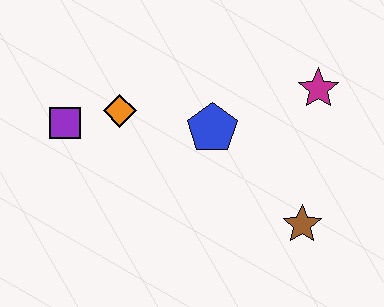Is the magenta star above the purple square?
Yes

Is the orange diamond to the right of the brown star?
No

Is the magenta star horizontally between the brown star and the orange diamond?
No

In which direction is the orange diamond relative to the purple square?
The orange diamond is to the right of the purple square.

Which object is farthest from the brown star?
The purple square is farthest from the brown star.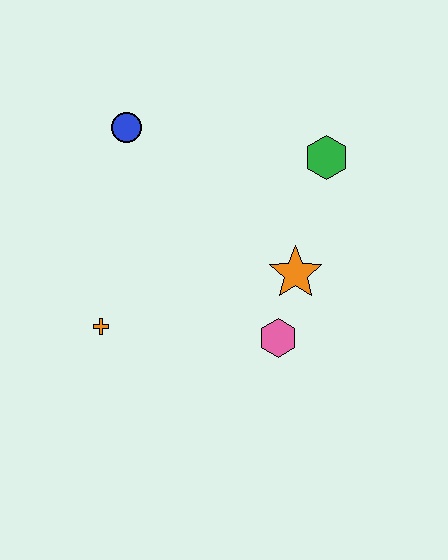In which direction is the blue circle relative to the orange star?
The blue circle is to the left of the orange star.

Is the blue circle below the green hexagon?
No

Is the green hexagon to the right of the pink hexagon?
Yes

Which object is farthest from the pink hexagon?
The blue circle is farthest from the pink hexagon.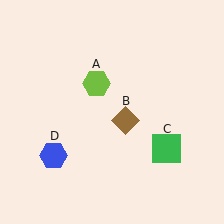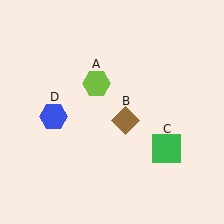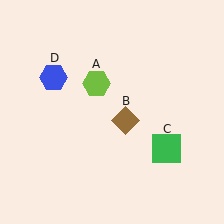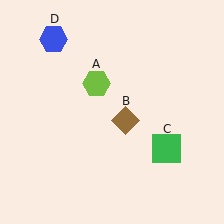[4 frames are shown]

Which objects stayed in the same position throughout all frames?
Lime hexagon (object A) and brown diamond (object B) and green square (object C) remained stationary.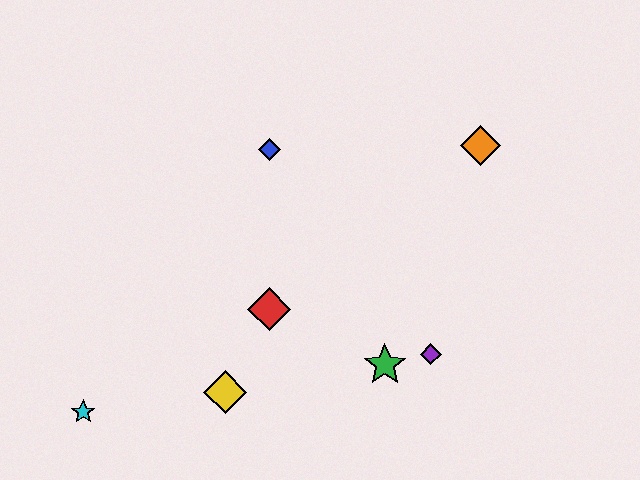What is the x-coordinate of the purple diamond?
The purple diamond is at x≈431.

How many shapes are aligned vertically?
2 shapes (the red diamond, the blue diamond) are aligned vertically.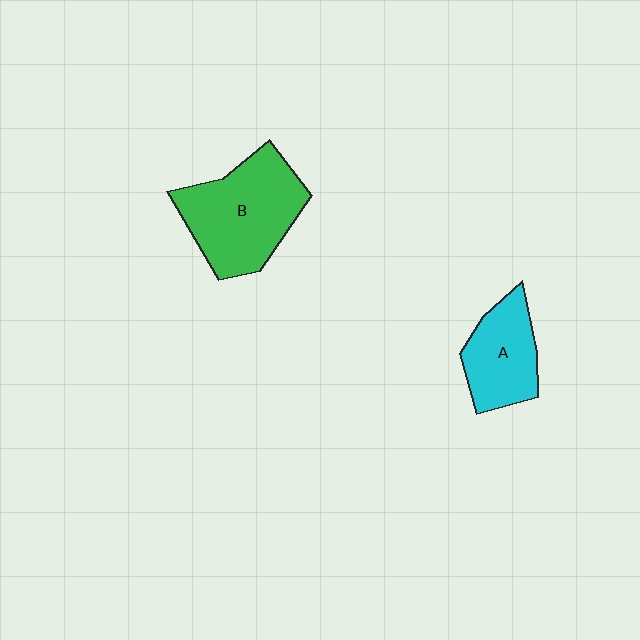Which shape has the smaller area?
Shape A (cyan).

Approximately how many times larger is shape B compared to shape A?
Approximately 1.6 times.